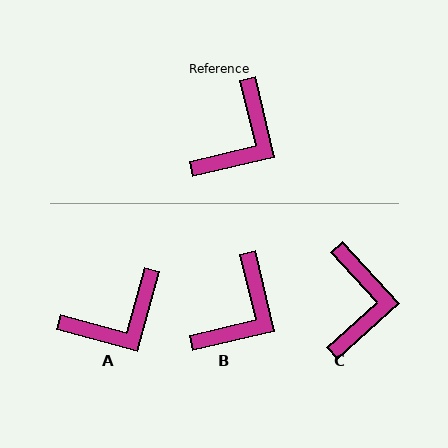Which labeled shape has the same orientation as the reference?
B.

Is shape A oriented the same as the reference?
No, it is off by about 28 degrees.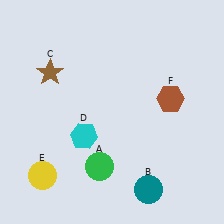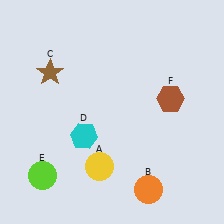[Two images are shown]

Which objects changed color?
A changed from green to yellow. B changed from teal to orange. E changed from yellow to lime.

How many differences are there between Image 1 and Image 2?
There are 3 differences between the two images.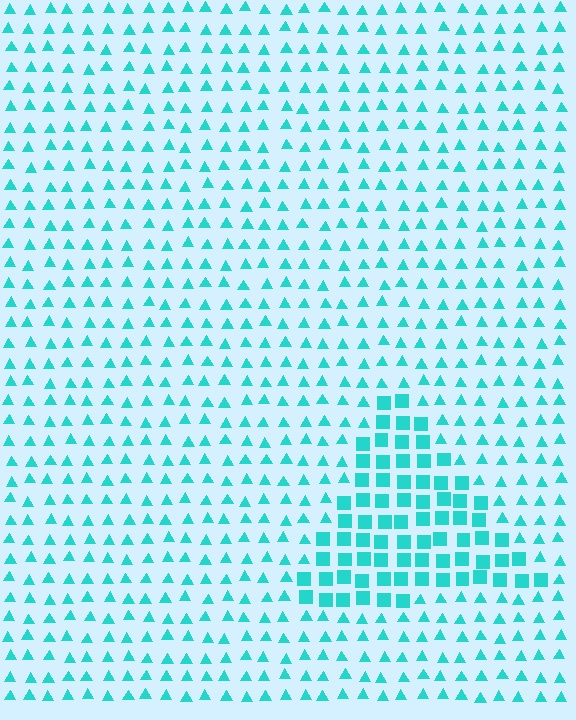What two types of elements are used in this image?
The image uses squares inside the triangle region and triangles outside it.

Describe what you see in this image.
The image is filled with small cyan elements arranged in a uniform grid. A triangle-shaped region contains squares, while the surrounding area contains triangles. The boundary is defined purely by the change in element shape.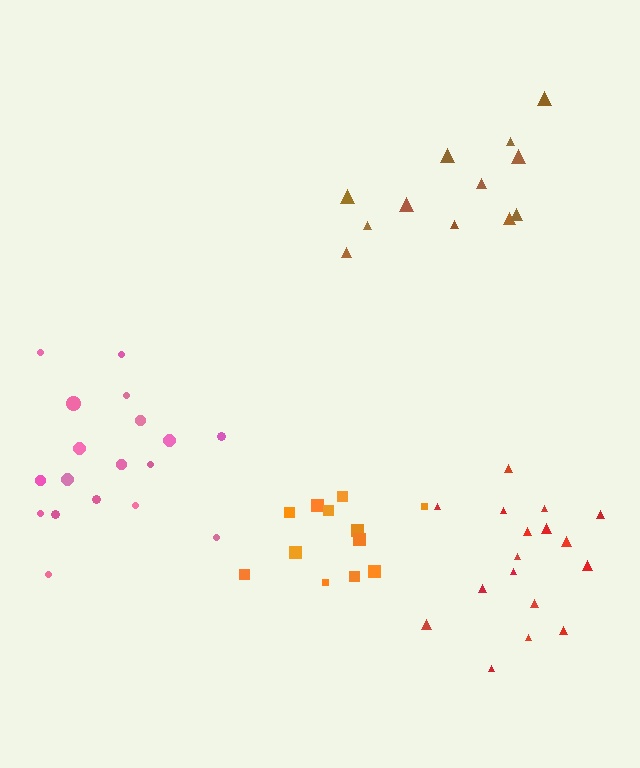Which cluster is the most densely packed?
Red.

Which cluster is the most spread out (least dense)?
Brown.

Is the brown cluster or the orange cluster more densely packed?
Orange.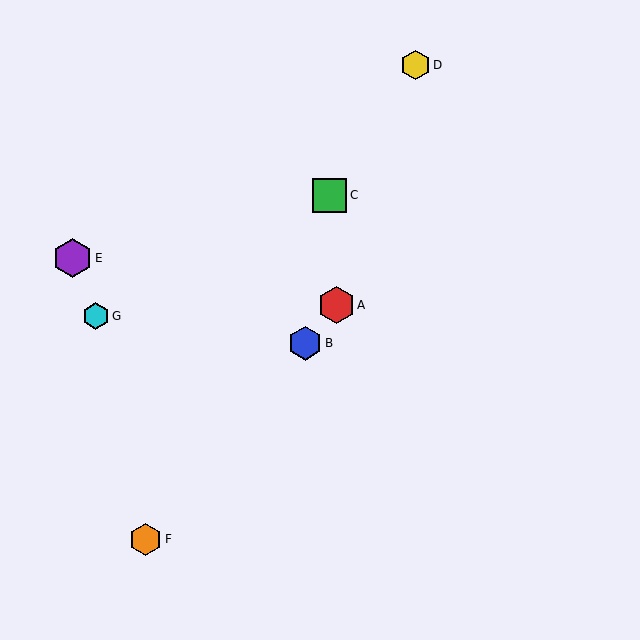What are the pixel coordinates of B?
Object B is at (305, 343).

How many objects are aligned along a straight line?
3 objects (A, B, F) are aligned along a straight line.